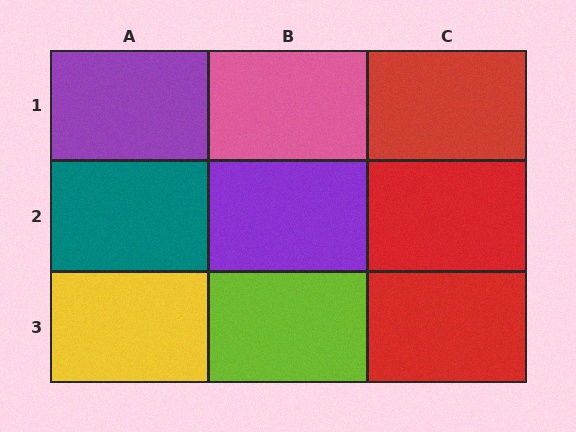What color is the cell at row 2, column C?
Red.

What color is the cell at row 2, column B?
Purple.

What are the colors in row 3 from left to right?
Yellow, lime, red.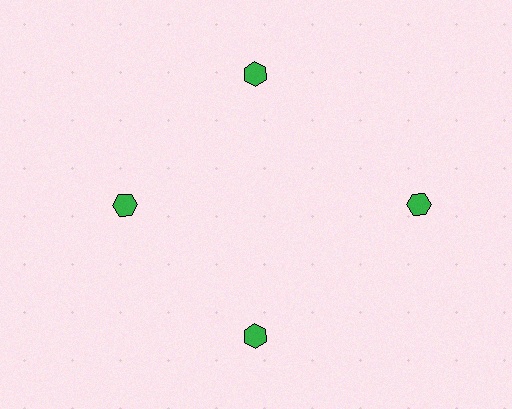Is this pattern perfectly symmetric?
No. The 4 green hexagons are arranged in a ring, but one element near the 3 o'clock position is pushed outward from the center, breaking the 4-fold rotational symmetry.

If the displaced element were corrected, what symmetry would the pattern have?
It would have 4-fold rotational symmetry — the pattern would map onto itself every 90 degrees.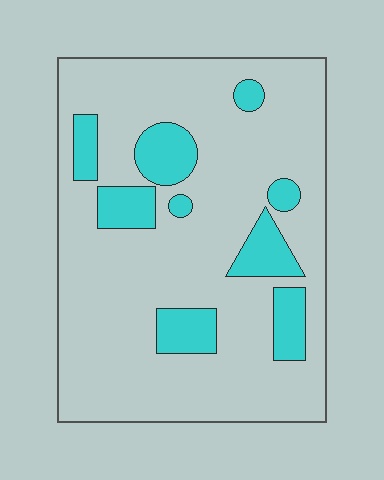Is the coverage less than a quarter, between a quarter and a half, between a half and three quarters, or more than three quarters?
Less than a quarter.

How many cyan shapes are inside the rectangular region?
9.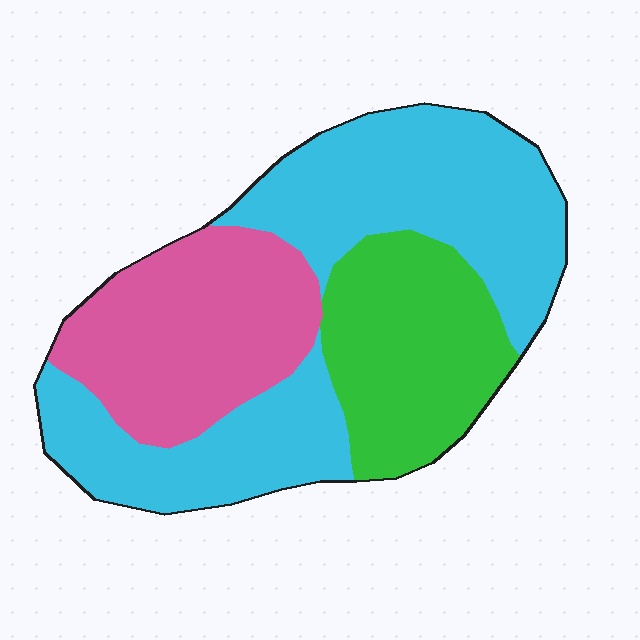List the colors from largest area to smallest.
From largest to smallest: cyan, pink, green.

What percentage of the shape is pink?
Pink takes up between a quarter and a half of the shape.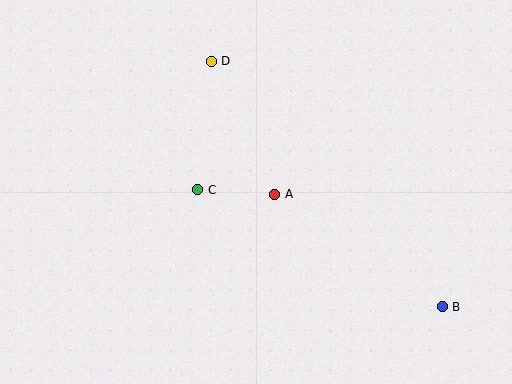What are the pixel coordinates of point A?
Point A is at (275, 194).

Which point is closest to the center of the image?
Point A at (275, 194) is closest to the center.